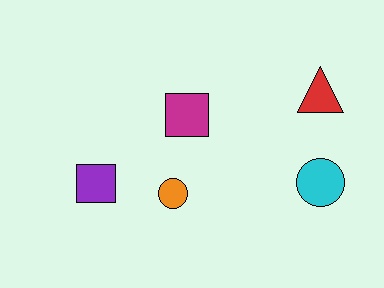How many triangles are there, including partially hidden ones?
There is 1 triangle.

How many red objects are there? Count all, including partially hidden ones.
There is 1 red object.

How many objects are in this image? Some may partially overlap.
There are 5 objects.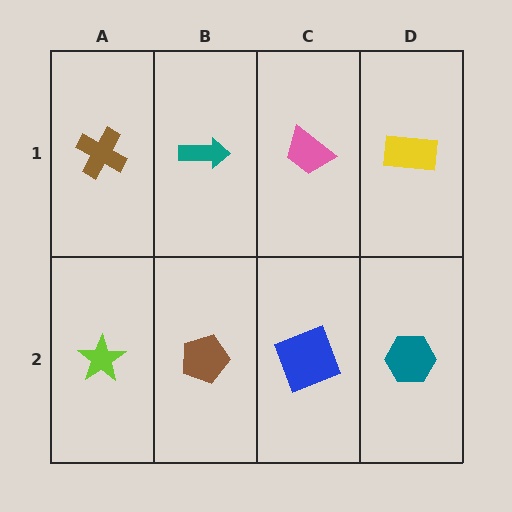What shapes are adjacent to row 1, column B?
A brown pentagon (row 2, column B), a brown cross (row 1, column A), a pink trapezoid (row 1, column C).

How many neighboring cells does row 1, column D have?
2.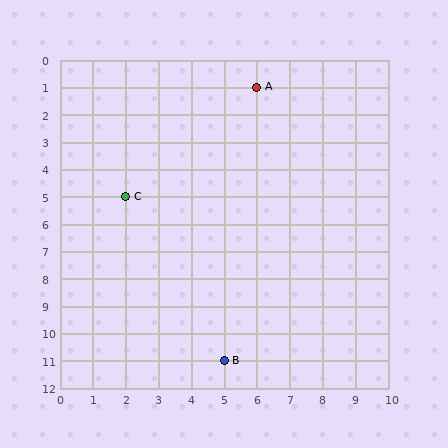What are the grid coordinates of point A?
Point A is at grid coordinates (6, 1).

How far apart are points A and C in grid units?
Points A and C are 4 columns and 4 rows apart (about 5.7 grid units diagonally).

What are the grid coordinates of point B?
Point B is at grid coordinates (5, 11).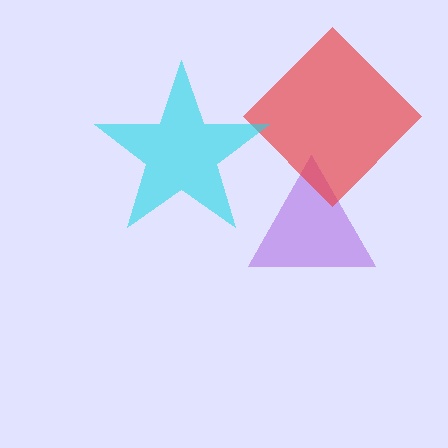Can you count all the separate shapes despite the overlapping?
Yes, there are 3 separate shapes.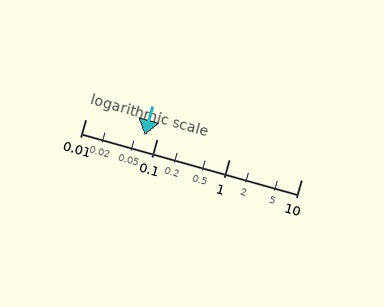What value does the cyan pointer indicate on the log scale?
The pointer indicates approximately 0.066.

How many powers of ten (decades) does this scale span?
The scale spans 3 decades, from 0.01 to 10.